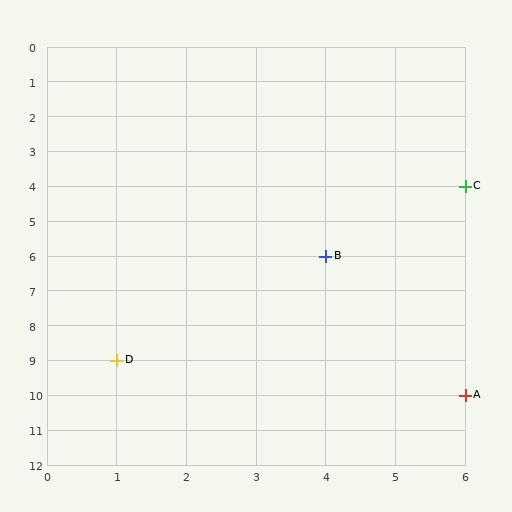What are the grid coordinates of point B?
Point B is at grid coordinates (4, 6).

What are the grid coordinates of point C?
Point C is at grid coordinates (6, 4).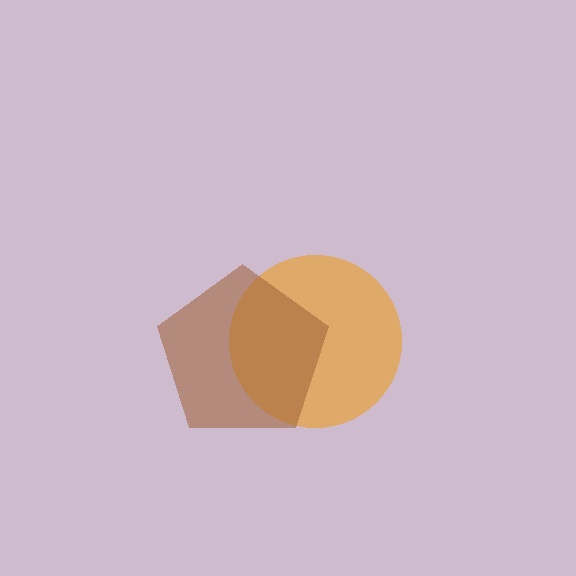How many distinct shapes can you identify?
There are 2 distinct shapes: an orange circle, a brown pentagon.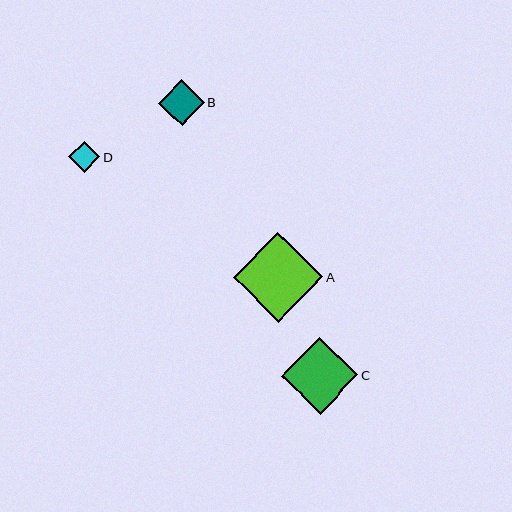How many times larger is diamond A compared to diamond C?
Diamond A is approximately 1.2 times the size of diamond C.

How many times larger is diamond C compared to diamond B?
Diamond C is approximately 1.7 times the size of diamond B.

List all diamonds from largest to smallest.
From largest to smallest: A, C, B, D.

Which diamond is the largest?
Diamond A is the largest with a size of approximately 89 pixels.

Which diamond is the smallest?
Diamond D is the smallest with a size of approximately 31 pixels.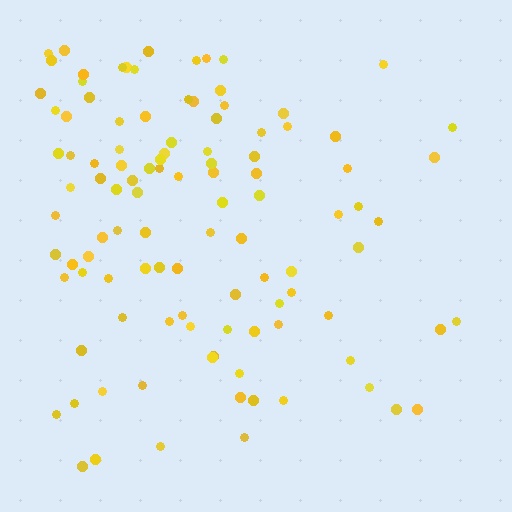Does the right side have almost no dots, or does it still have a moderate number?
Still a moderate number, just noticeably fewer than the left.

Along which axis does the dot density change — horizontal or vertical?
Horizontal.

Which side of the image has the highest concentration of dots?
The left.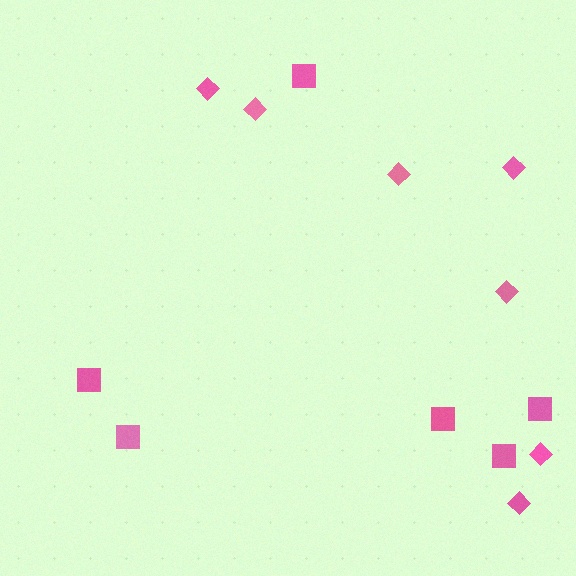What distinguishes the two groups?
There are 2 groups: one group of squares (6) and one group of diamonds (7).